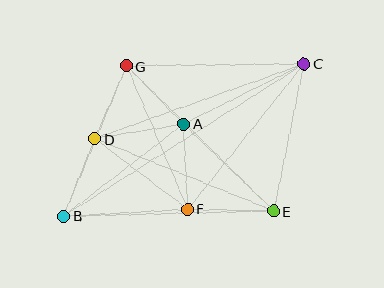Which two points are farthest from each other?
Points B and C are farthest from each other.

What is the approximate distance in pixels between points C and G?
The distance between C and G is approximately 178 pixels.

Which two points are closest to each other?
Points D and G are closest to each other.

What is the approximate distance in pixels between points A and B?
The distance between A and B is approximately 152 pixels.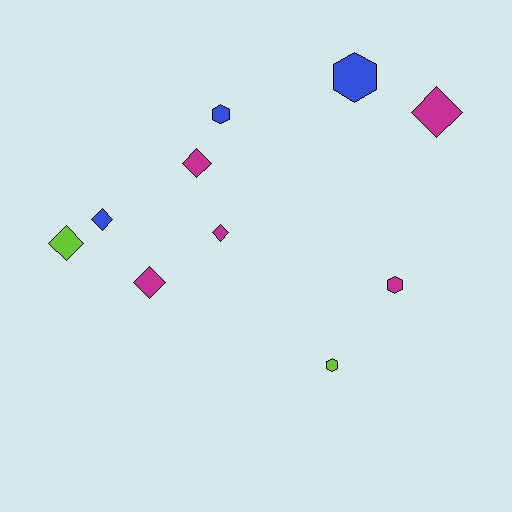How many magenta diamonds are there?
There are 4 magenta diamonds.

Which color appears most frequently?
Magenta, with 5 objects.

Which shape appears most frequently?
Diamond, with 6 objects.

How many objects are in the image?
There are 10 objects.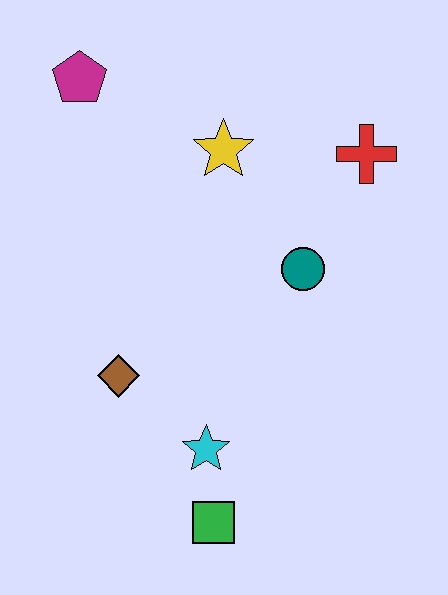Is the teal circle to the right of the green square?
Yes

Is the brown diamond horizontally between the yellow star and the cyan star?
No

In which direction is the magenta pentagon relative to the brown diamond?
The magenta pentagon is above the brown diamond.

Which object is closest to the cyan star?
The green square is closest to the cyan star.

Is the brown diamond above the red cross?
No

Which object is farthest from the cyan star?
The magenta pentagon is farthest from the cyan star.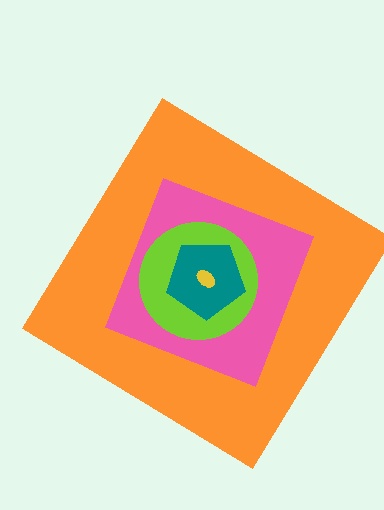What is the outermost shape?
The orange diamond.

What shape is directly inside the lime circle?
The teal pentagon.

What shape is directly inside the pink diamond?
The lime circle.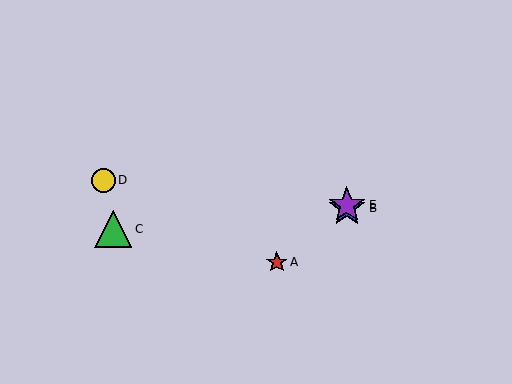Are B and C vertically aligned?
No, B is at x≈347 and C is at x≈113.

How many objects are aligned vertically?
2 objects (B, E) are aligned vertically.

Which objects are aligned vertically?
Objects B, E are aligned vertically.